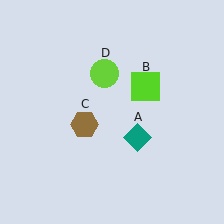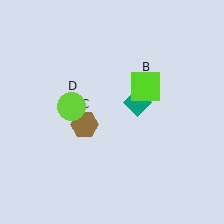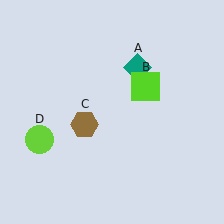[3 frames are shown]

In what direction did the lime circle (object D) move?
The lime circle (object D) moved down and to the left.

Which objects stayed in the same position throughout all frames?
Lime square (object B) and brown hexagon (object C) remained stationary.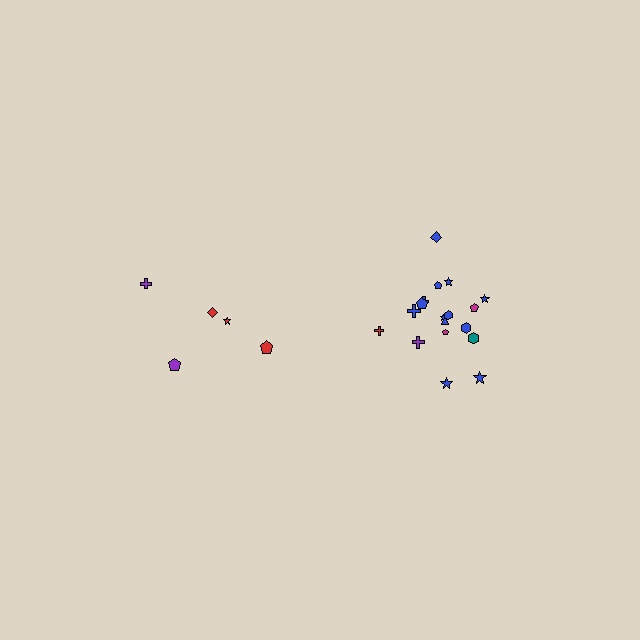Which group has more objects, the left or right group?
The right group.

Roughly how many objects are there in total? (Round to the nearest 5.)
Roughly 25 objects in total.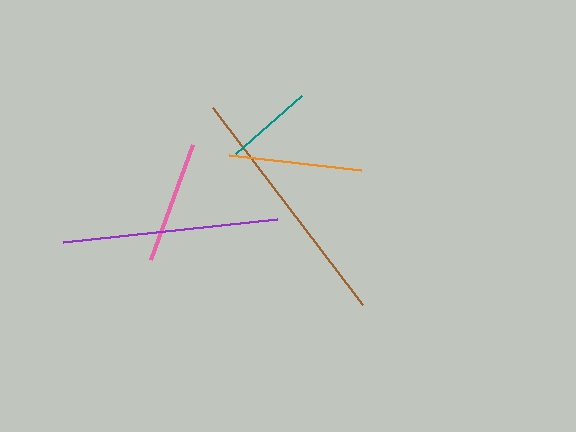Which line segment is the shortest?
The teal line is the shortest at approximately 87 pixels.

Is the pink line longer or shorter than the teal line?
The pink line is longer than the teal line.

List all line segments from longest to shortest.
From longest to shortest: brown, purple, orange, pink, teal.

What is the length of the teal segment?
The teal segment is approximately 87 pixels long.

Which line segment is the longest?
The brown line is the longest at approximately 248 pixels.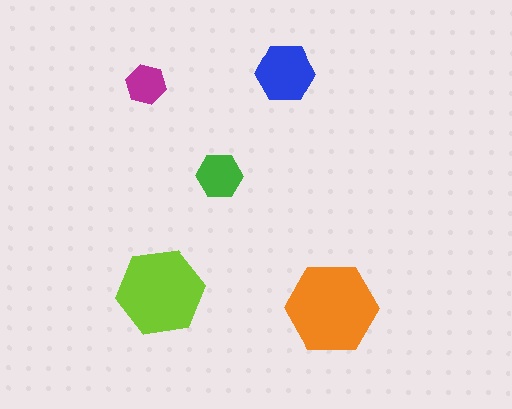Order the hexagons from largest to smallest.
the orange one, the lime one, the blue one, the green one, the magenta one.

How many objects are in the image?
There are 5 objects in the image.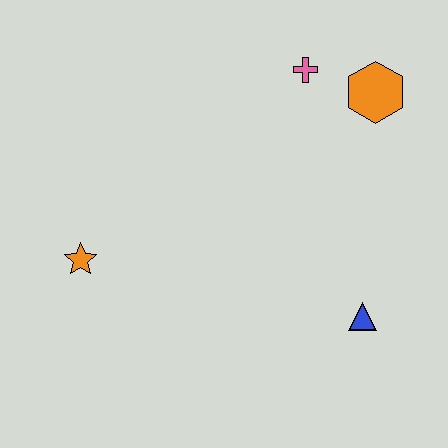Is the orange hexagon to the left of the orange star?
No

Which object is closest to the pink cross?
The orange hexagon is closest to the pink cross.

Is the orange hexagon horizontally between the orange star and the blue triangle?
No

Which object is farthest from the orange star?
The orange hexagon is farthest from the orange star.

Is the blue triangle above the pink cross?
No